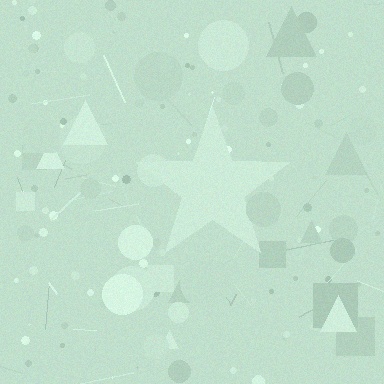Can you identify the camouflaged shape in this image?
The camouflaged shape is a star.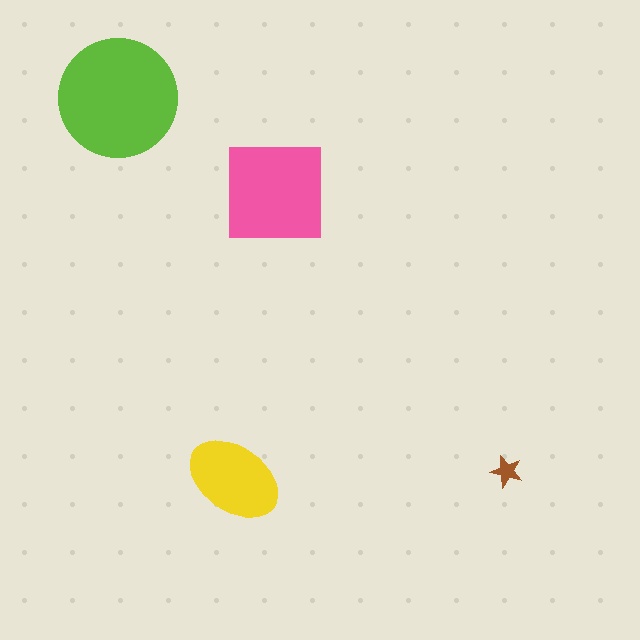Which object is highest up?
The lime circle is topmost.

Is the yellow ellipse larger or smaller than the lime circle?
Smaller.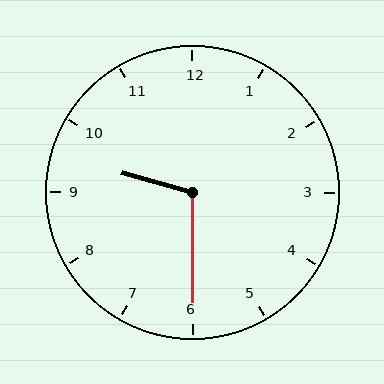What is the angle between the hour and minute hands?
Approximately 105 degrees.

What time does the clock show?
9:30.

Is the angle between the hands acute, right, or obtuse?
It is obtuse.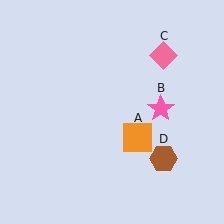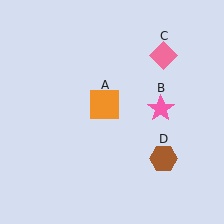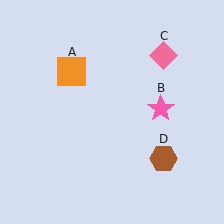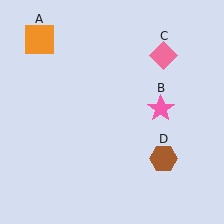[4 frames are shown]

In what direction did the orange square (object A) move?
The orange square (object A) moved up and to the left.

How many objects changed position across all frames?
1 object changed position: orange square (object A).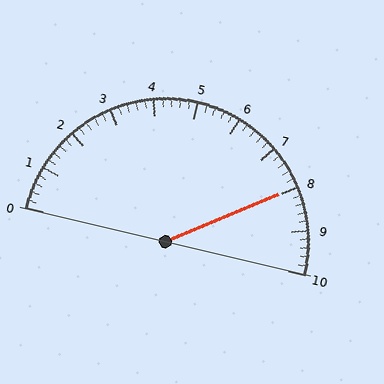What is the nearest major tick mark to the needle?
The nearest major tick mark is 8.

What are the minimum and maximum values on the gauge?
The gauge ranges from 0 to 10.